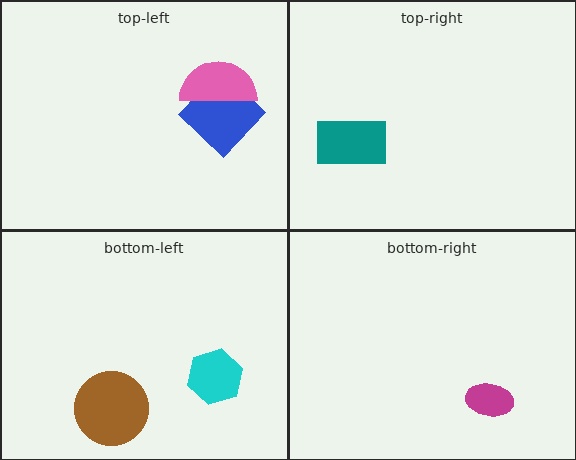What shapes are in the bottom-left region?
The brown circle, the cyan hexagon.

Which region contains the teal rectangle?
The top-right region.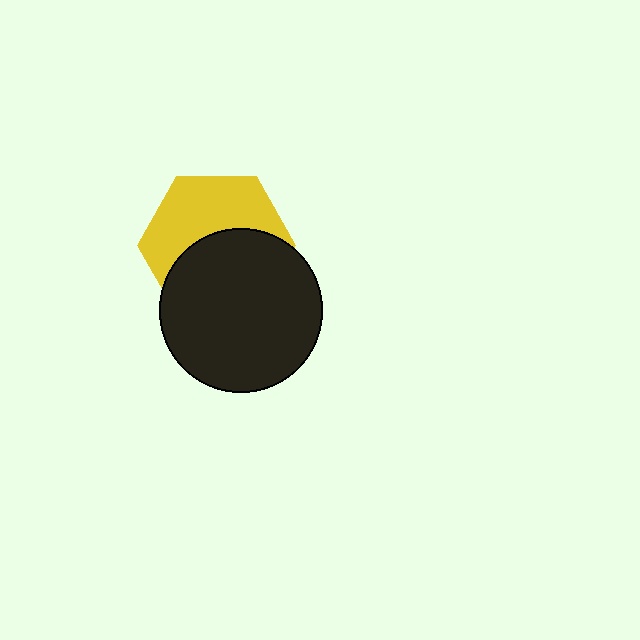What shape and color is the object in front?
The object in front is a black circle.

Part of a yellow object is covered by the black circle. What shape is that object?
It is a hexagon.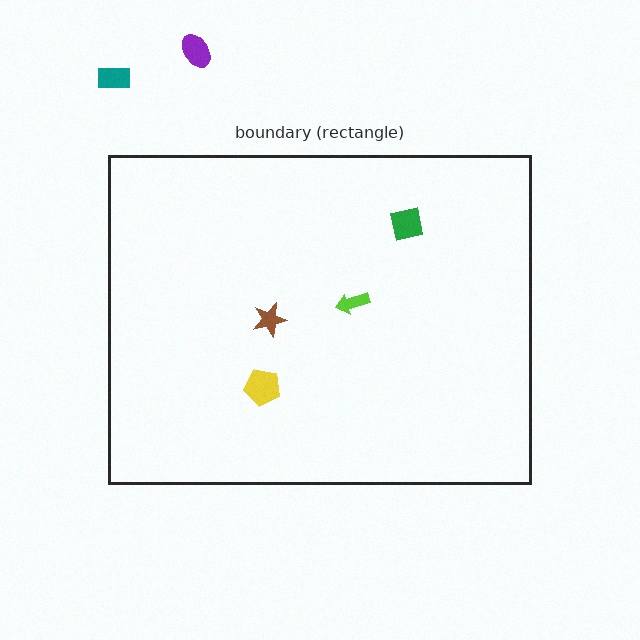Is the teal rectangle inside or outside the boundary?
Outside.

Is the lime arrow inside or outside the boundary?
Inside.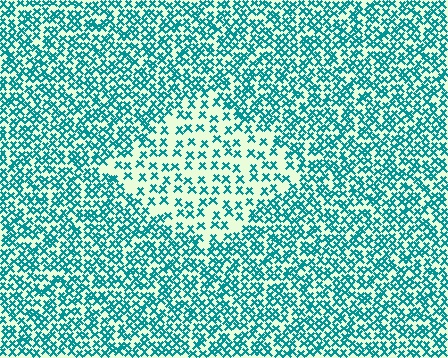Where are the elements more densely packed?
The elements are more densely packed outside the diamond boundary.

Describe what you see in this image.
The image contains small teal elements arranged at two different densities. A diamond-shaped region is visible where the elements are less densely packed than the surrounding area.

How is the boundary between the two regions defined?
The boundary is defined by a change in element density (approximately 2.2x ratio). All elements are the same color, size, and shape.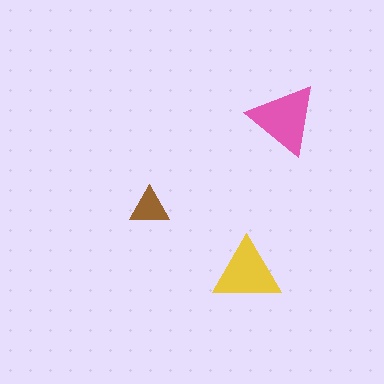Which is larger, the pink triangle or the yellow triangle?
The pink one.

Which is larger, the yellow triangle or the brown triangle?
The yellow one.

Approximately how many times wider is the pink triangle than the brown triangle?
About 1.5 times wider.